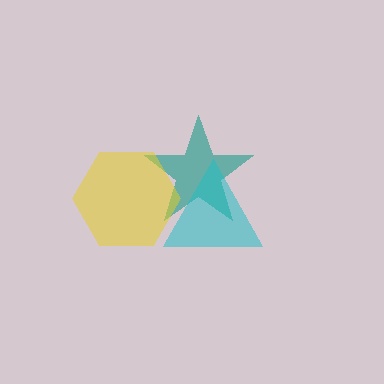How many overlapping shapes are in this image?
There are 3 overlapping shapes in the image.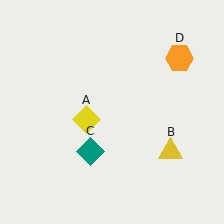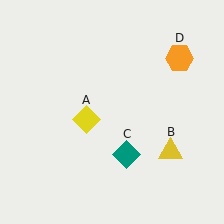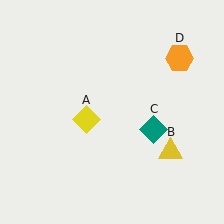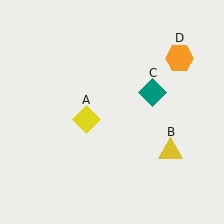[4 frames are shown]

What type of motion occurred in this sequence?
The teal diamond (object C) rotated counterclockwise around the center of the scene.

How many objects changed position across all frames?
1 object changed position: teal diamond (object C).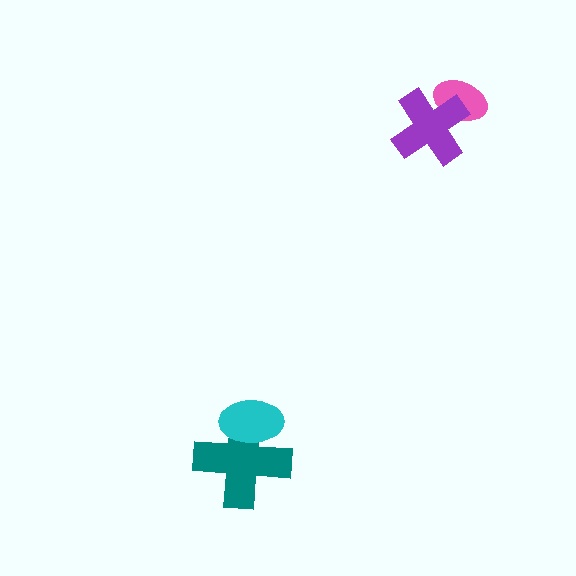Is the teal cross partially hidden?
Yes, it is partially covered by another shape.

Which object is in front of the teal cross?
The cyan ellipse is in front of the teal cross.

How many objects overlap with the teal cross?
1 object overlaps with the teal cross.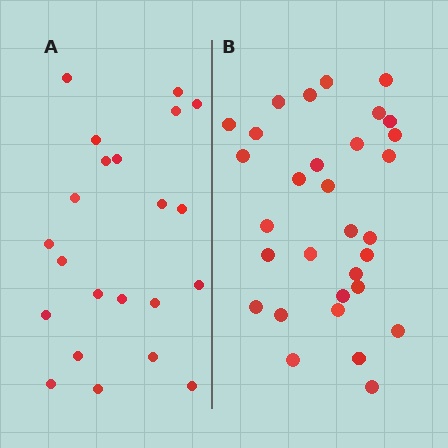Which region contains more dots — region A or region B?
Region B (the right region) has more dots.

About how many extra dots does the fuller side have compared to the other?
Region B has roughly 8 or so more dots than region A.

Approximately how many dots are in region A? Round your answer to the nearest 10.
About 20 dots. (The exact count is 22, which rounds to 20.)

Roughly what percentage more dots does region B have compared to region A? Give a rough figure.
About 40% more.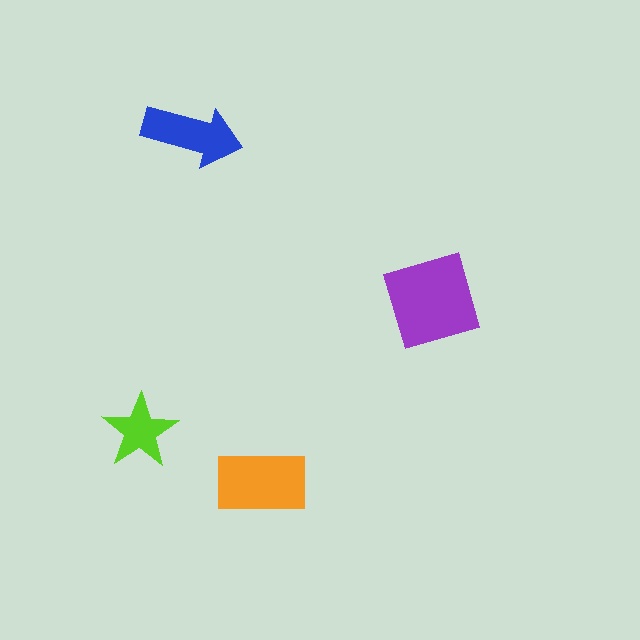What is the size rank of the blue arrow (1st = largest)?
3rd.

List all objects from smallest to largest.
The lime star, the blue arrow, the orange rectangle, the purple diamond.